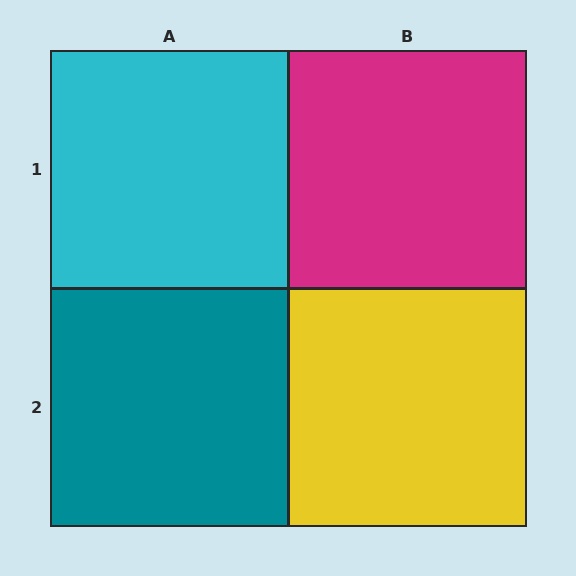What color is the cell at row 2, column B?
Yellow.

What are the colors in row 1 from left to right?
Cyan, magenta.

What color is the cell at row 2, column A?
Teal.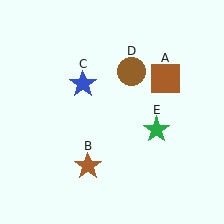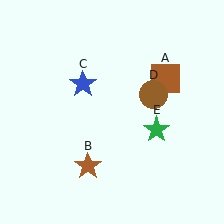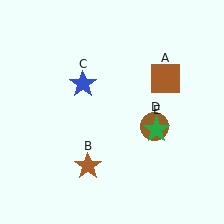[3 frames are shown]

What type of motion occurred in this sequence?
The brown circle (object D) rotated clockwise around the center of the scene.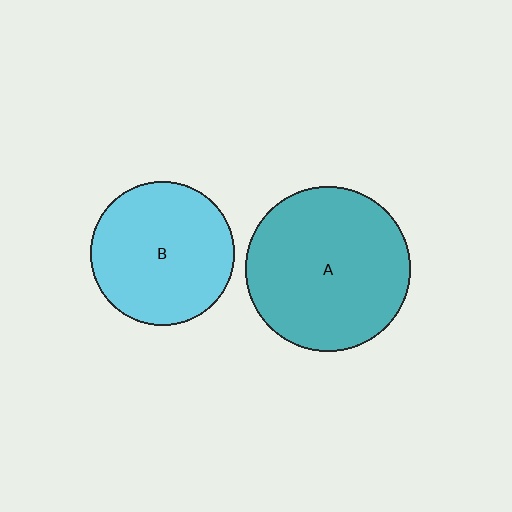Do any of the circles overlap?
No, none of the circles overlap.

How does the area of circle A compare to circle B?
Approximately 1.3 times.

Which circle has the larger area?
Circle A (teal).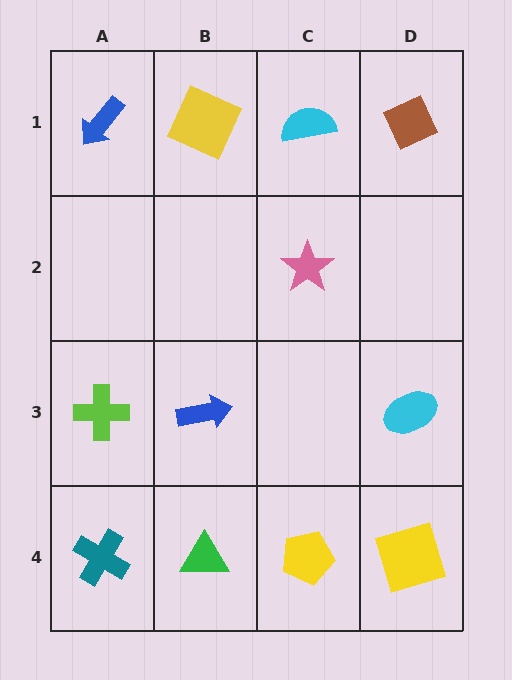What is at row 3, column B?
A blue arrow.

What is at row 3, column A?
A lime cross.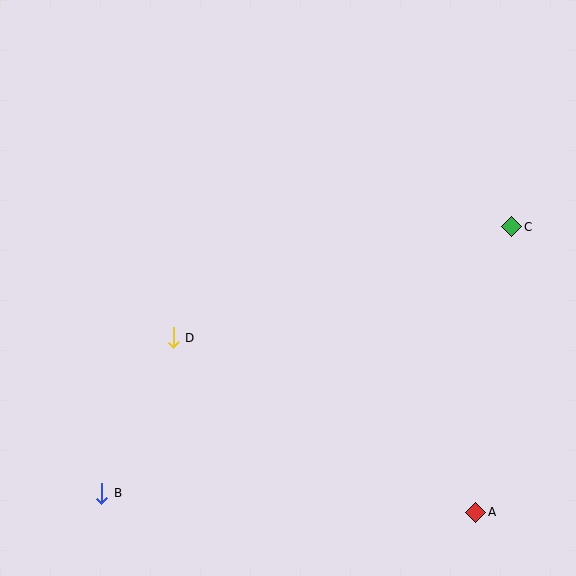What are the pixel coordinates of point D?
Point D is at (173, 338).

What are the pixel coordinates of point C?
Point C is at (512, 227).